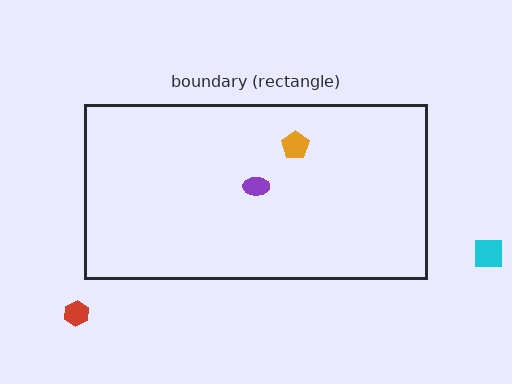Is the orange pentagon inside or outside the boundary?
Inside.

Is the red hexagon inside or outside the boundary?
Outside.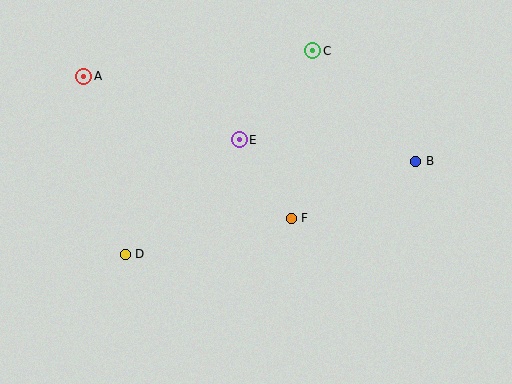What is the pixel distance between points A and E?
The distance between A and E is 168 pixels.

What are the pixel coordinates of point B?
Point B is at (416, 161).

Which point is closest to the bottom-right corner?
Point B is closest to the bottom-right corner.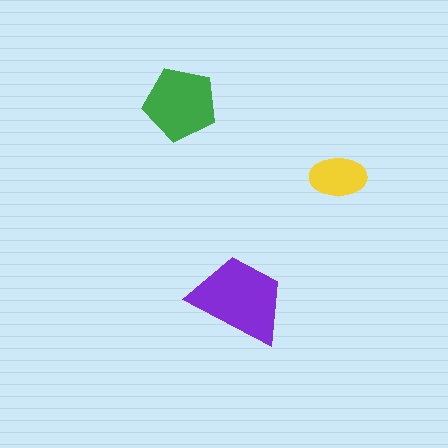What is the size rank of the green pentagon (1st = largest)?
2nd.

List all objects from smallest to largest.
The yellow ellipse, the green pentagon, the purple trapezoid.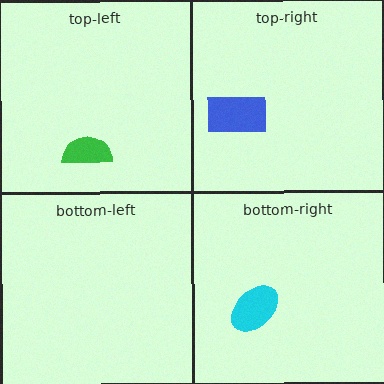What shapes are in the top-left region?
The green semicircle.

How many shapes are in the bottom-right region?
1.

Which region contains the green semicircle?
The top-left region.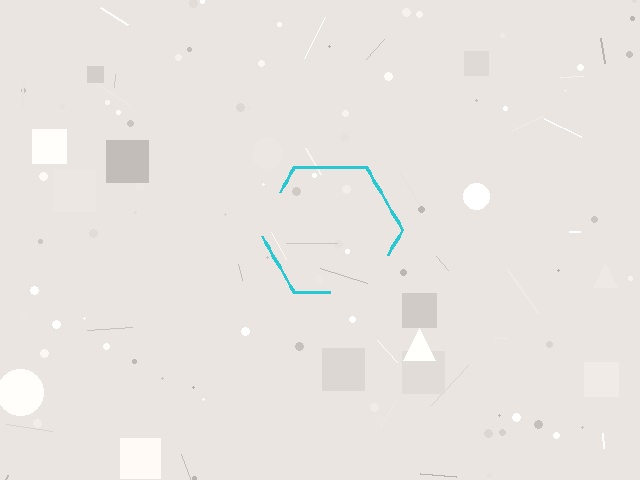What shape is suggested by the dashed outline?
The dashed outline suggests a hexagon.